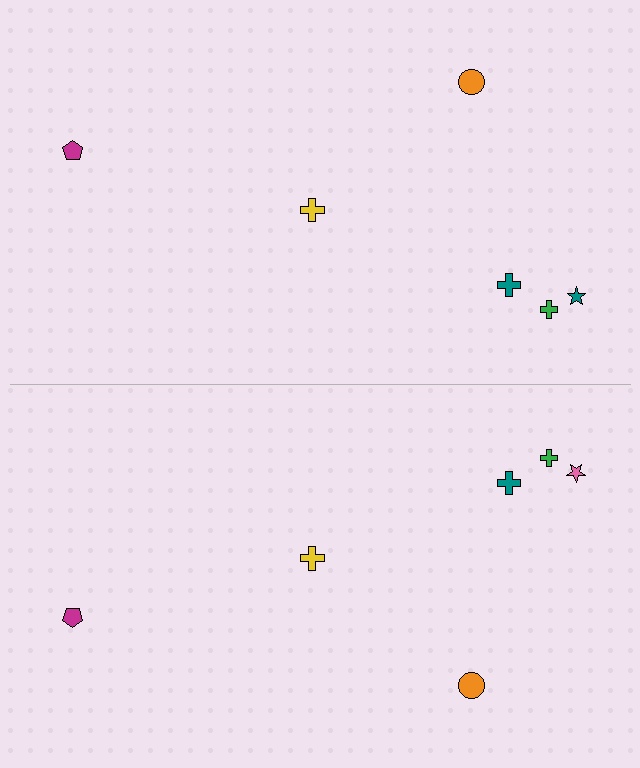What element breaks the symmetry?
The pink star on the bottom side breaks the symmetry — its mirror counterpart is teal.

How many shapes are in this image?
There are 12 shapes in this image.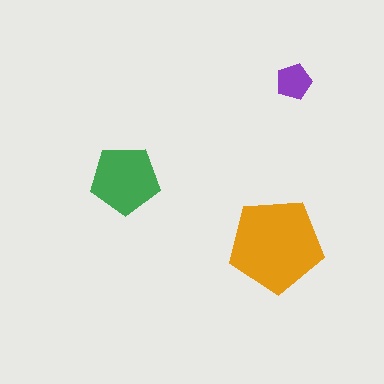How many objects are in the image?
There are 3 objects in the image.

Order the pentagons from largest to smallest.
the orange one, the green one, the purple one.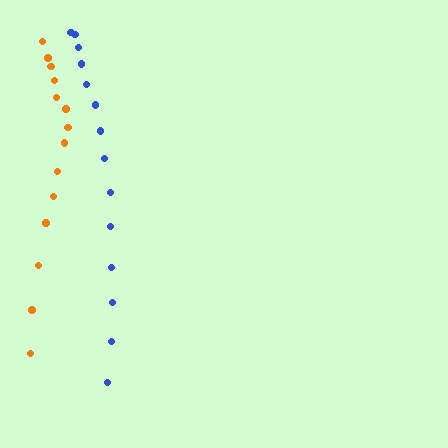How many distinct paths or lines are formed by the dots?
There are 2 distinct paths.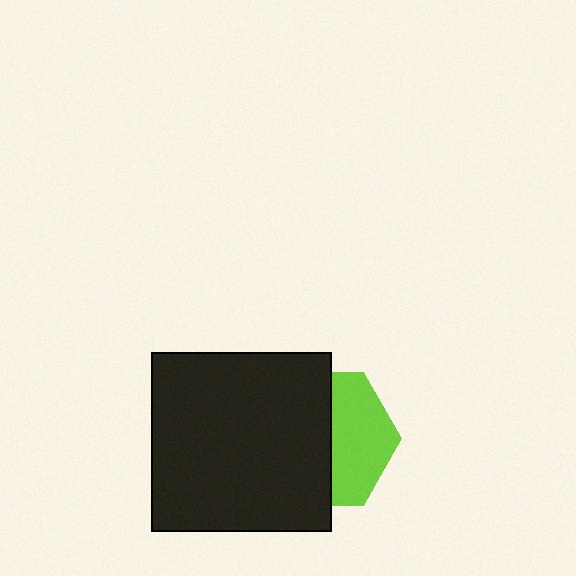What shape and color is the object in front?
The object in front is a black square.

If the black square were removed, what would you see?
You would see the complete lime hexagon.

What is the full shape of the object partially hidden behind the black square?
The partially hidden object is a lime hexagon.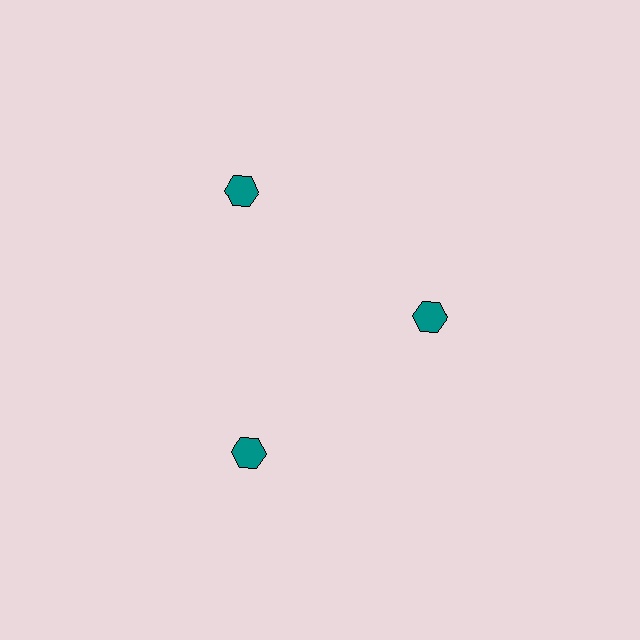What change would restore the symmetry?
The symmetry would be restored by moving it outward, back onto the ring so that all 3 hexagons sit at equal angles and equal distance from the center.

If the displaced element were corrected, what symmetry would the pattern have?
It would have 3-fold rotational symmetry — the pattern would map onto itself every 120 degrees.